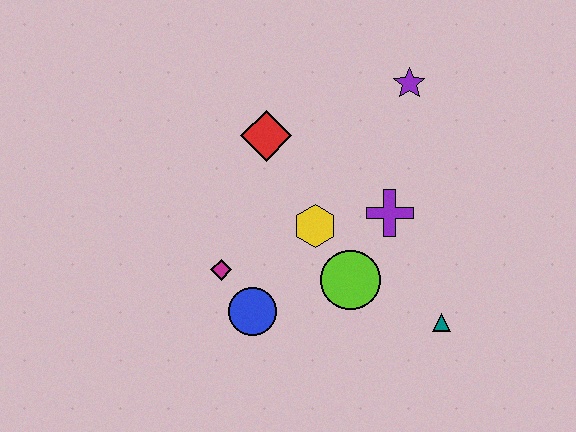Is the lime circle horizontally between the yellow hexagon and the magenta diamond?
No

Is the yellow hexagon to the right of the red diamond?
Yes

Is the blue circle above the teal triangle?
Yes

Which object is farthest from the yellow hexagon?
The purple star is farthest from the yellow hexagon.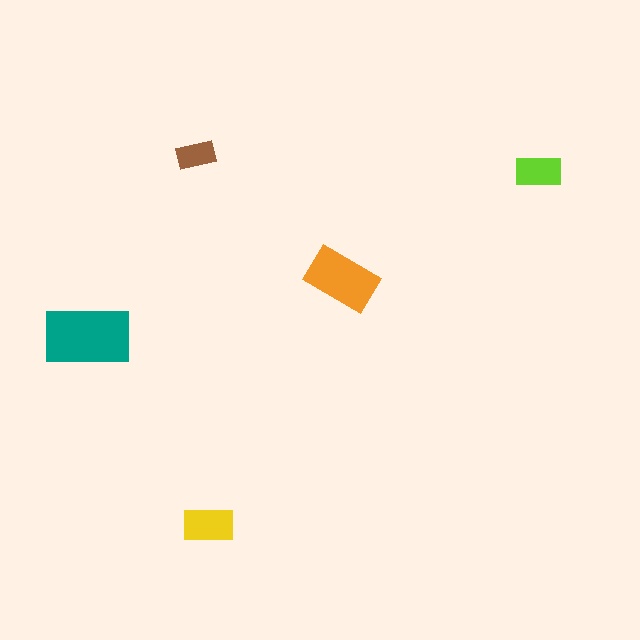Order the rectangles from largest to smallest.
the teal one, the orange one, the yellow one, the lime one, the brown one.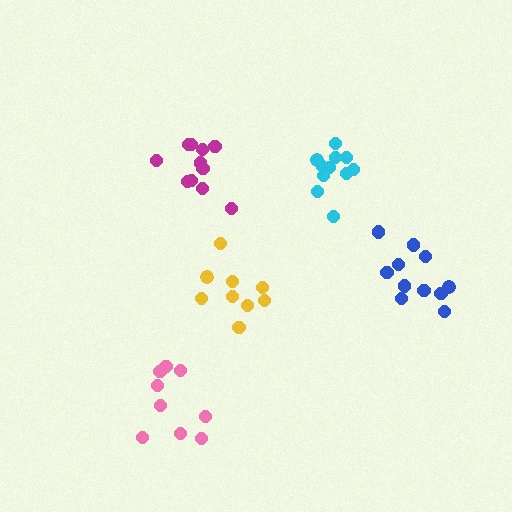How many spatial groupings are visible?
There are 5 spatial groupings.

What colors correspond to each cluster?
The clusters are colored: cyan, blue, pink, yellow, magenta.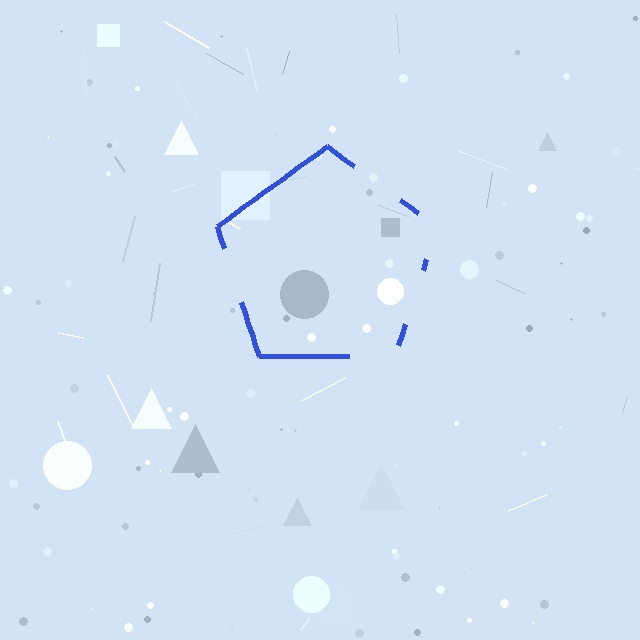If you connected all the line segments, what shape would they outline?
They would outline a pentagon.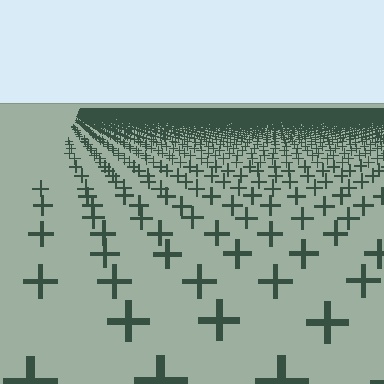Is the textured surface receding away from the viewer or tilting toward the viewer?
The surface is receding away from the viewer. Texture elements get smaller and denser toward the top.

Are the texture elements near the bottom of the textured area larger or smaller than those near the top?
Larger. Near the bottom, elements are closer to the viewer and appear at a bigger on-screen size.